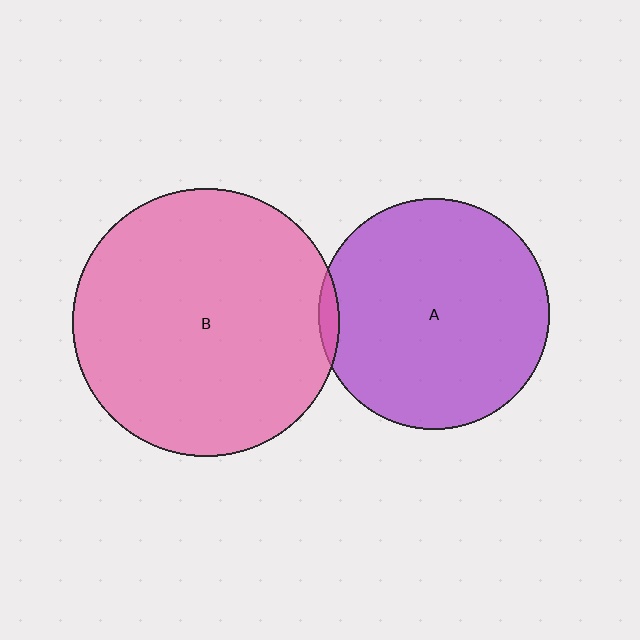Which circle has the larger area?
Circle B (pink).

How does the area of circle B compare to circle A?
Approximately 1.3 times.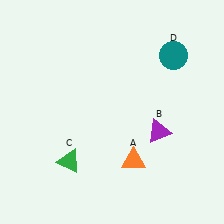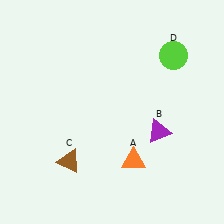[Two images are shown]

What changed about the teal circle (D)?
In Image 1, D is teal. In Image 2, it changed to lime.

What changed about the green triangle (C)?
In Image 1, C is green. In Image 2, it changed to brown.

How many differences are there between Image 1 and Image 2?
There are 2 differences between the two images.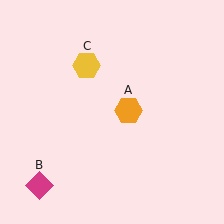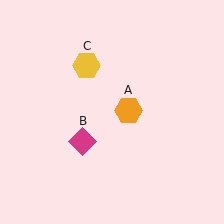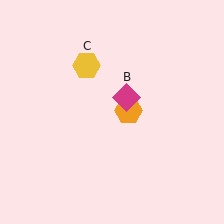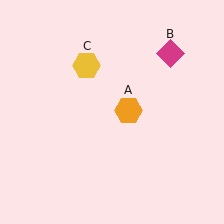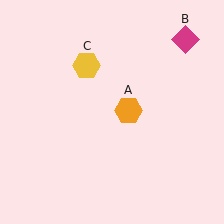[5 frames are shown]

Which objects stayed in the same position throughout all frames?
Orange hexagon (object A) and yellow hexagon (object C) remained stationary.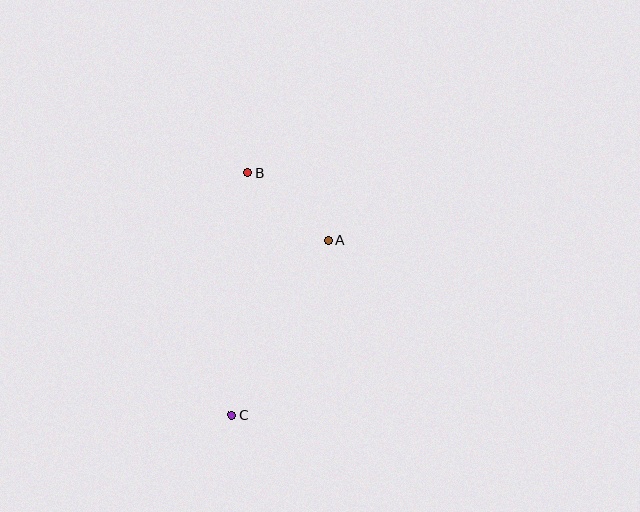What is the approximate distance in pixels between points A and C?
The distance between A and C is approximately 199 pixels.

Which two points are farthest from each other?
Points B and C are farthest from each other.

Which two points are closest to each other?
Points A and B are closest to each other.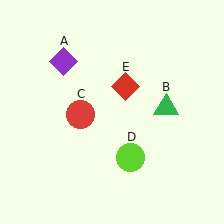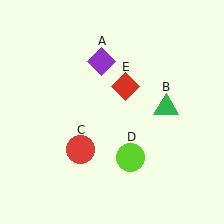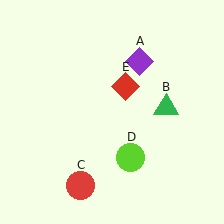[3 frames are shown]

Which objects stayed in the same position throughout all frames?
Green triangle (object B) and lime circle (object D) and red diamond (object E) remained stationary.